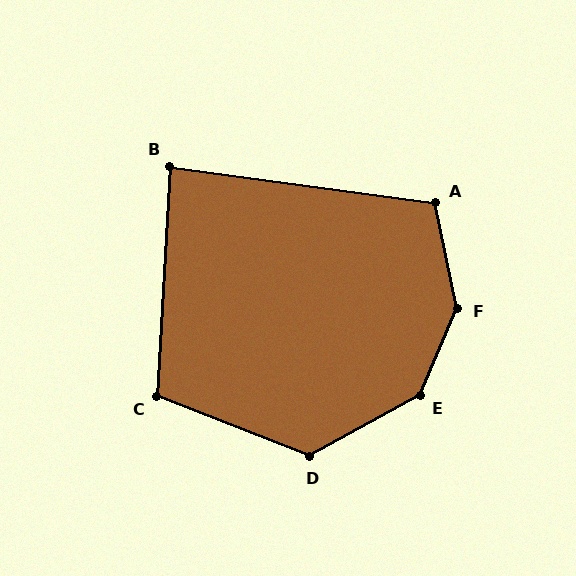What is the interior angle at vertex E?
Approximately 142 degrees (obtuse).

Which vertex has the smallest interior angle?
B, at approximately 85 degrees.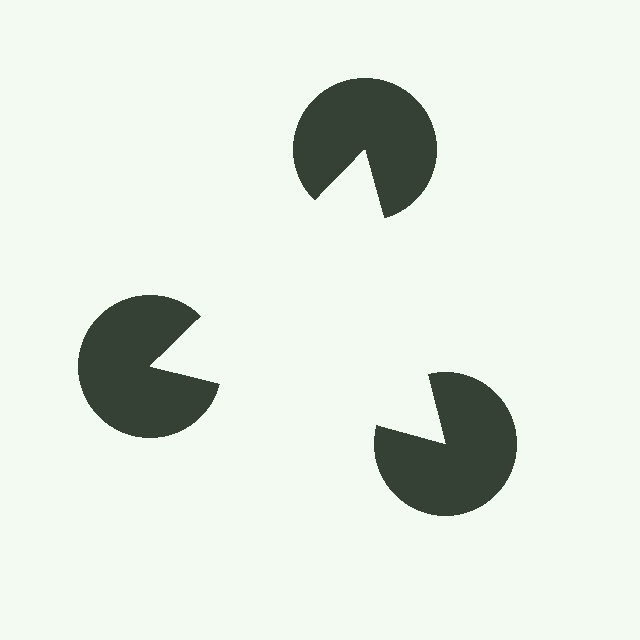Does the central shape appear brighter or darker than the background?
It typically appears slightly brighter than the background, even though no actual brightness change is drawn.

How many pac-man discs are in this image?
There are 3 — one at each vertex of the illusory triangle.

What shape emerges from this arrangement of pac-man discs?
An illusory triangle — its edges are inferred from the aligned wedge cuts in the pac-man discs, not physically drawn.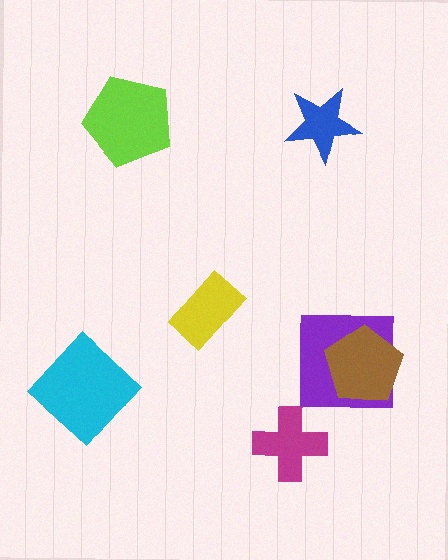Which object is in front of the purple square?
The brown pentagon is in front of the purple square.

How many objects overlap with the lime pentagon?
0 objects overlap with the lime pentagon.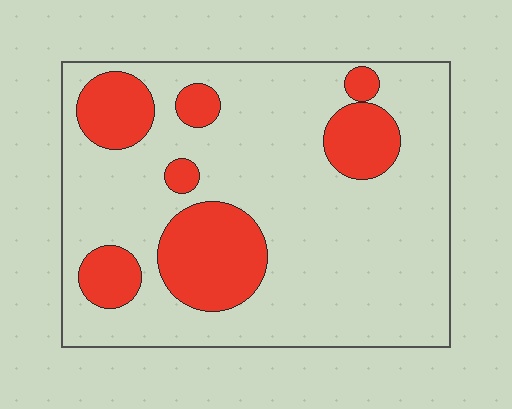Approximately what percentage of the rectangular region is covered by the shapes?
Approximately 25%.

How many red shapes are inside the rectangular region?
7.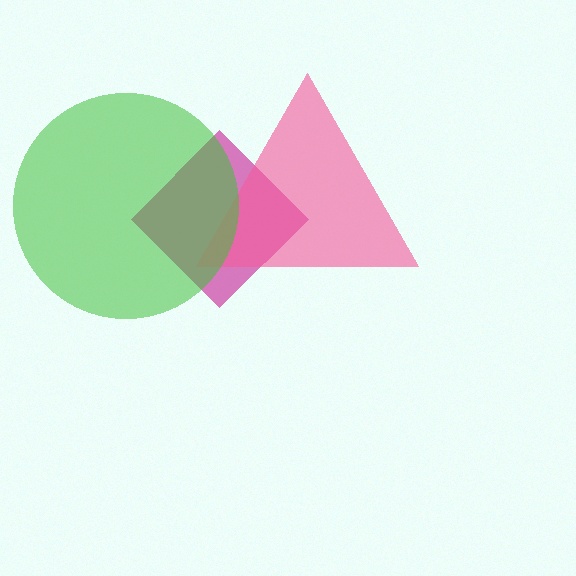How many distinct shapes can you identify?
There are 3 distinct shapes: a magenta diamond, a pink triangle, a green circle.